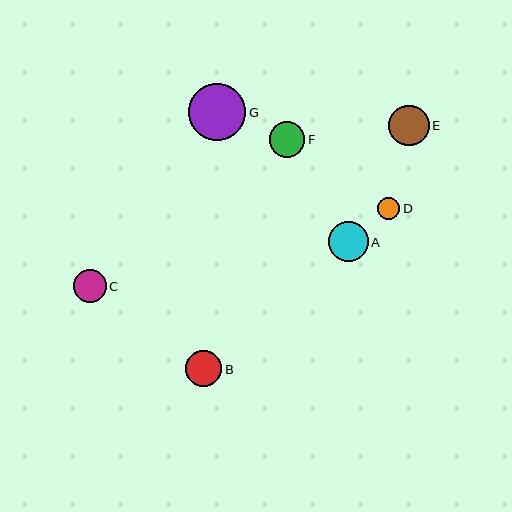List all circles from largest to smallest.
From largest to smallest: G, E, A, B, F, C, D.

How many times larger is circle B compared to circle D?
Circle B is approximately 1.7 times the size of circle D.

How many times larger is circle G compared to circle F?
Circle G is approximately 1.6 times the size of circle F.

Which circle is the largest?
Circle G is the largest with a size of approximately 57 pixels.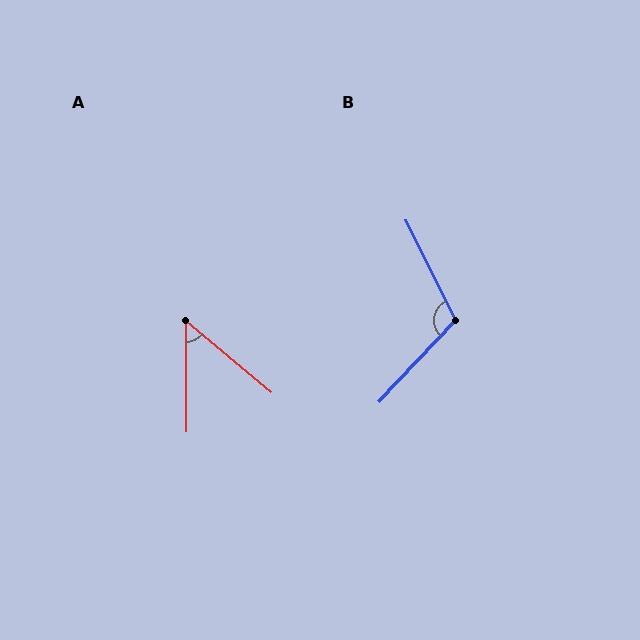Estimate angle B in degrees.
Approximately 110 degrees.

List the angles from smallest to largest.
A (50°), B (110°).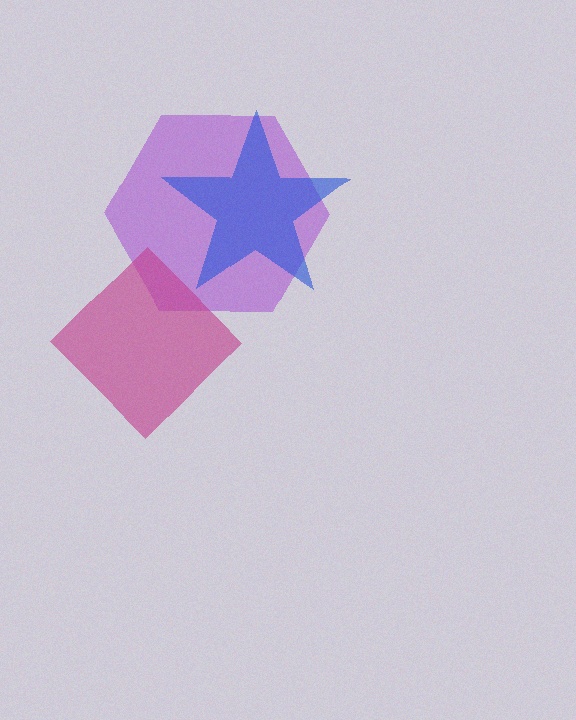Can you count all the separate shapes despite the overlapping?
Yes, there are 3 separate shapes.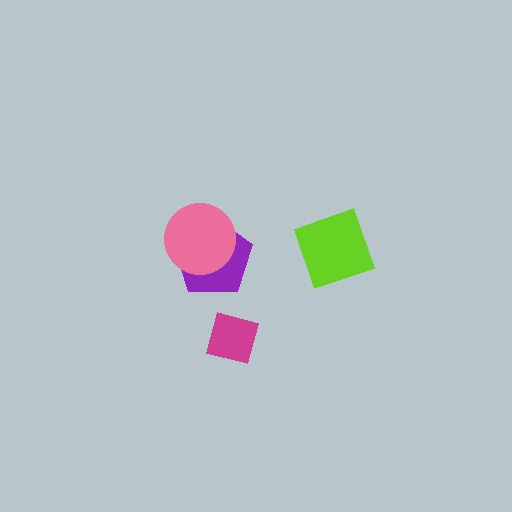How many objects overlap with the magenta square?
0 objects overlap with the magenta square.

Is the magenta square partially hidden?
No, no other shape covers it.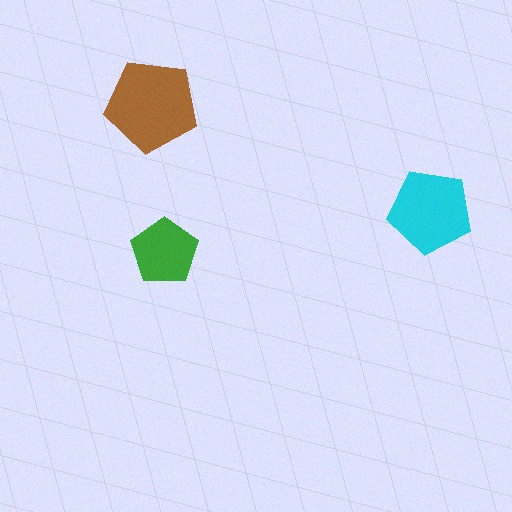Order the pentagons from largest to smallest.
the brown one, the cyan one, the green one.